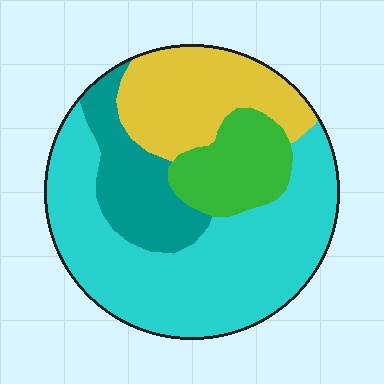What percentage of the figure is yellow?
Yellow takes up about one fifth (1/5) of the figure.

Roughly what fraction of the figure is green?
Green takes up about one eighth (1/8) of the figure.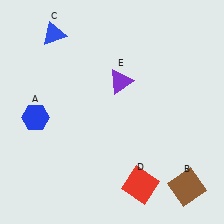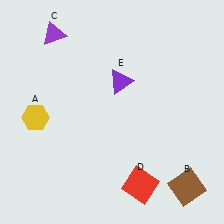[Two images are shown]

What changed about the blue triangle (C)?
In Image 1, C is blue. In Image 2, it changed to purple.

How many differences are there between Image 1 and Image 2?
There are 2 differences between the two images.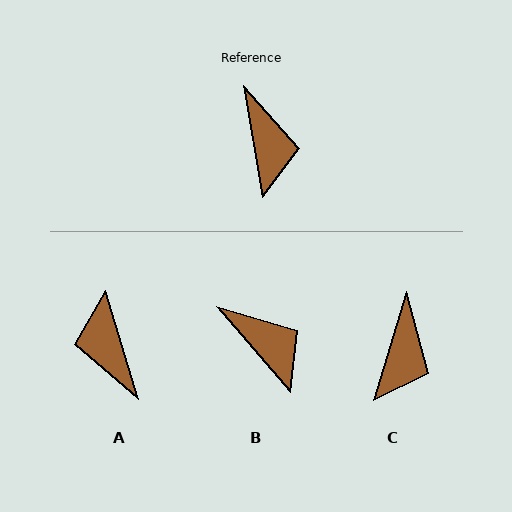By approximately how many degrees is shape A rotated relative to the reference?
Approximately 172 degrees clockwise.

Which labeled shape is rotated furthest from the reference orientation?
A, about 172 degrees away.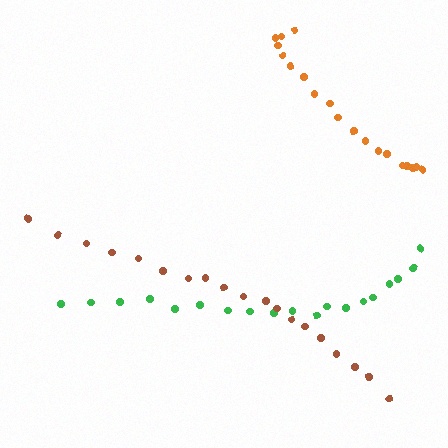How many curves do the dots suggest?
There are 3 distinct paths.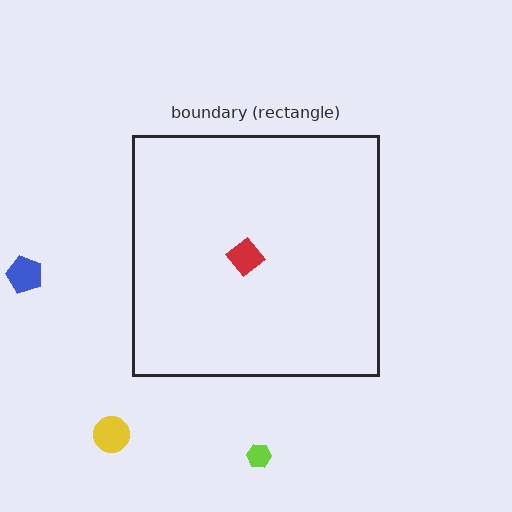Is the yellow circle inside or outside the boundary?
Outside.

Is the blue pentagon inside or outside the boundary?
Outside.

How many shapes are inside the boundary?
1 inside, 3 outside.